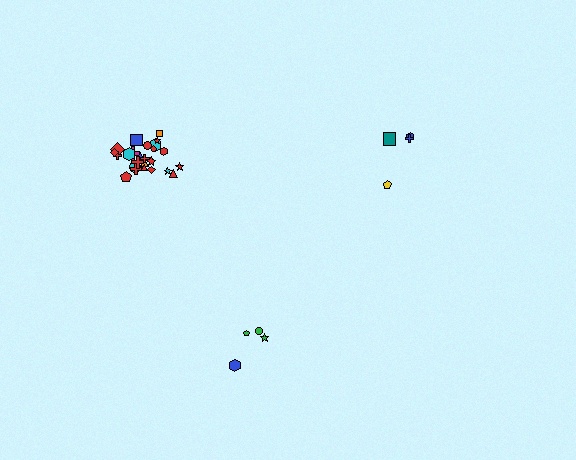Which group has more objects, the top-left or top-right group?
The top-left group.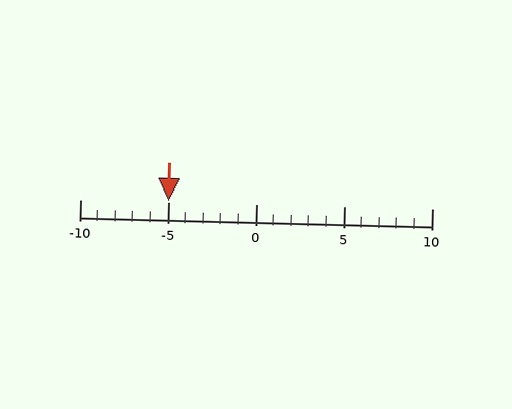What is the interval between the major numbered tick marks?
The major tick marks are spaced 5 units apart.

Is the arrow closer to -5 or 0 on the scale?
The arrow is closer to -5.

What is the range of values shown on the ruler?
The ruler shows values from -10 to 10.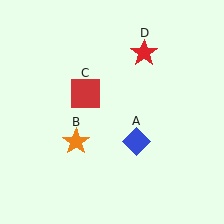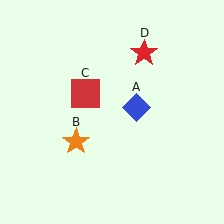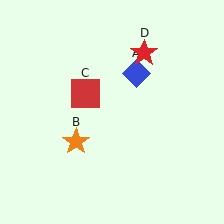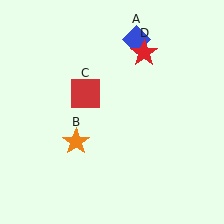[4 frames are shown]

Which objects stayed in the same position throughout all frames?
Orange star (object B) and red square (object C) and red star (object D) remained stationary.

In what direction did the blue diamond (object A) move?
The blue diamond (object A) moved up.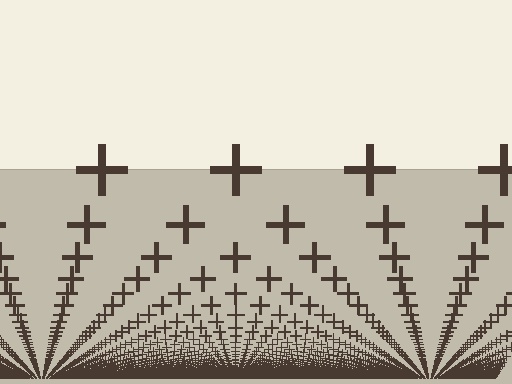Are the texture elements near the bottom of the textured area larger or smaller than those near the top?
Smaller. The gradient is inverted — elements near the bottom are smaller and denser.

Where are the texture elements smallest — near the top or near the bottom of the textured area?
Near the bottom.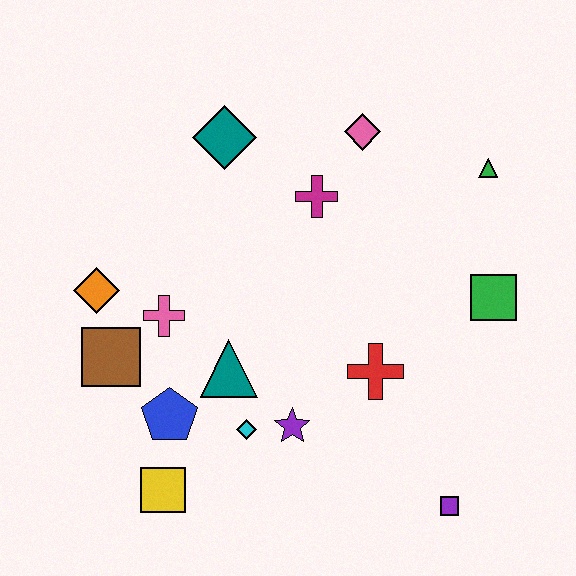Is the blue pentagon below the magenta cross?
Yes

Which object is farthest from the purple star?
The green triangle is farthest from the purple star.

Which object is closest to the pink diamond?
The magenta cross is closest to the pink diamond.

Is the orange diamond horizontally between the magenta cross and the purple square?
No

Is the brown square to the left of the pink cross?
Yes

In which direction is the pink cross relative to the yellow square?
The pink cross is above the yellow square.